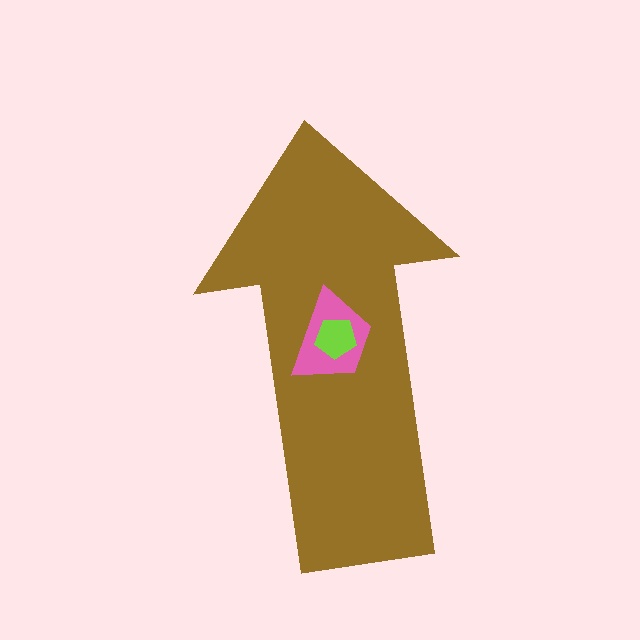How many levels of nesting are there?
3.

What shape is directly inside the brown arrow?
The pink trapezoid.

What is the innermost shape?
The lime pentagon.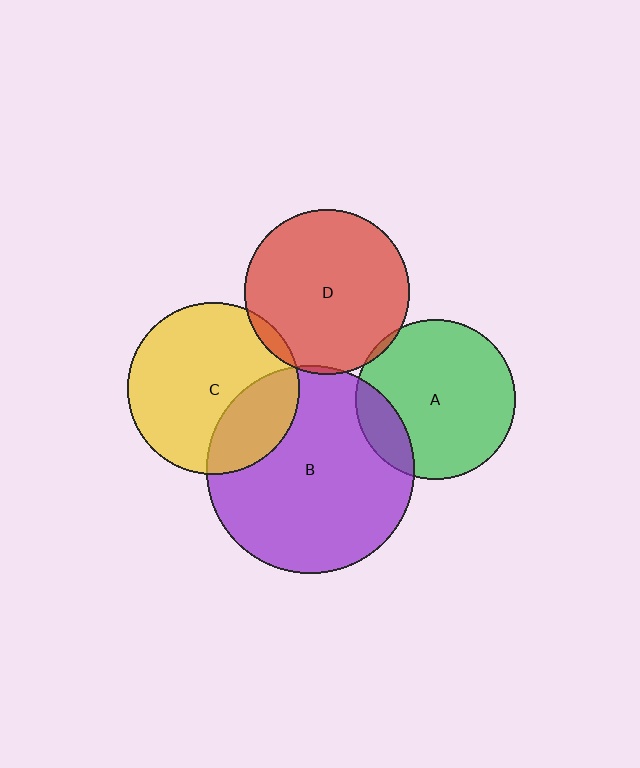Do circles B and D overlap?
Yes.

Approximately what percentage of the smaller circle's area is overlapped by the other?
Approximately 5%.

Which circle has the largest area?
Circle B (purple).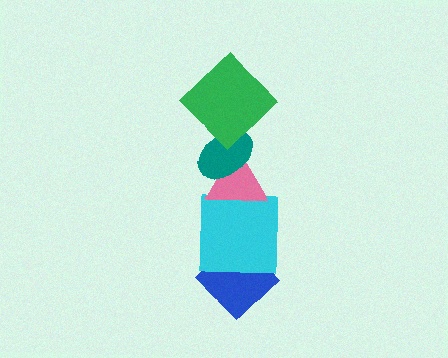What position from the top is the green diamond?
The green diamond is 1st from the top.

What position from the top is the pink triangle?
The pink triangle is 3rd from the top.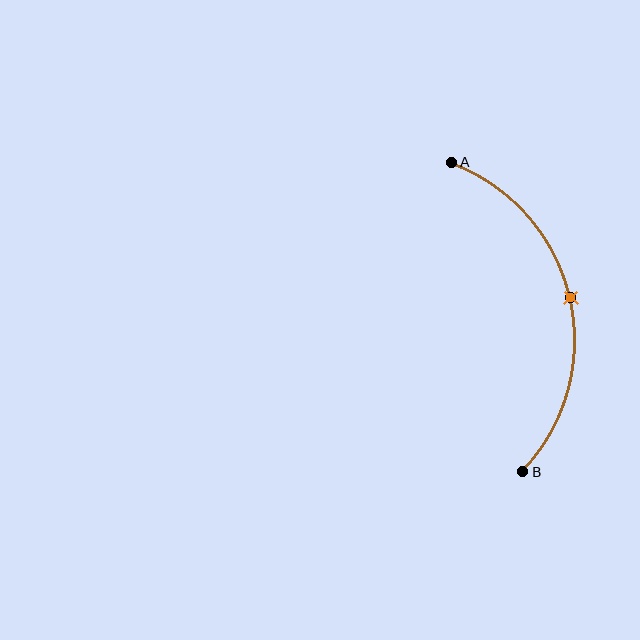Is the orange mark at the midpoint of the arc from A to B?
Yes. The orange mark lies on the arc at equal arc-length from both A and B — it is the arc midpoint.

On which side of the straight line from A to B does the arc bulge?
The arc bulges to the right of the straight line connecting A and B.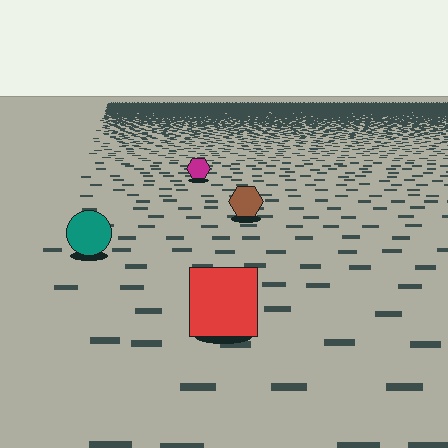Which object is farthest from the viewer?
The magenta hexagon is farthest from the viewer. It appears smaller and the ground texture around it is denser.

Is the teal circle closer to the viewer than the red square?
No. The red square is closer — you can tell from the texture gradient: the ground texture is coarser near it.